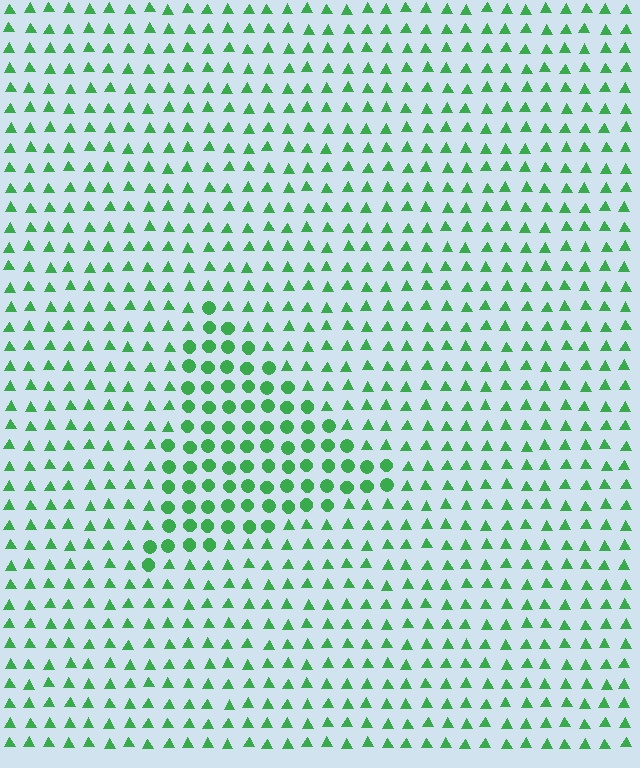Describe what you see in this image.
The image is filled with small green elements arranged in a uniform grid. A triangle-shaped region contains circles, while the surrounding area contains triangles. The boundary is defined purely by the change in element shape.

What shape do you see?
I see a triangle.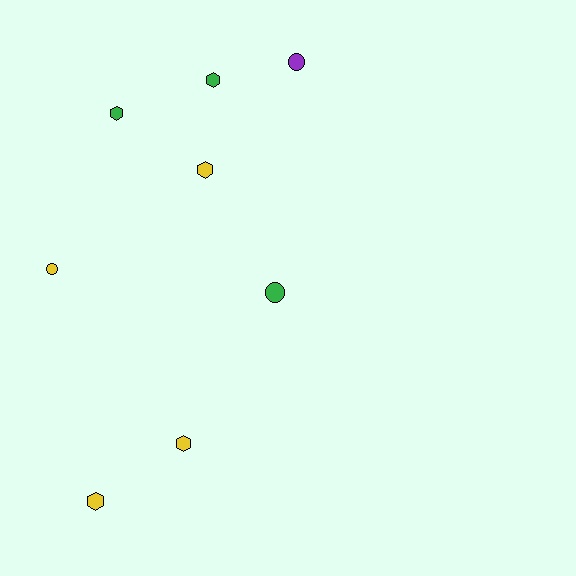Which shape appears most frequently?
Hexagon, with 5 objects.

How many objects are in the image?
There are 8 objects.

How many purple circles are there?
There is 1 purple circle.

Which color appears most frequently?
Yellow, with 4 objects.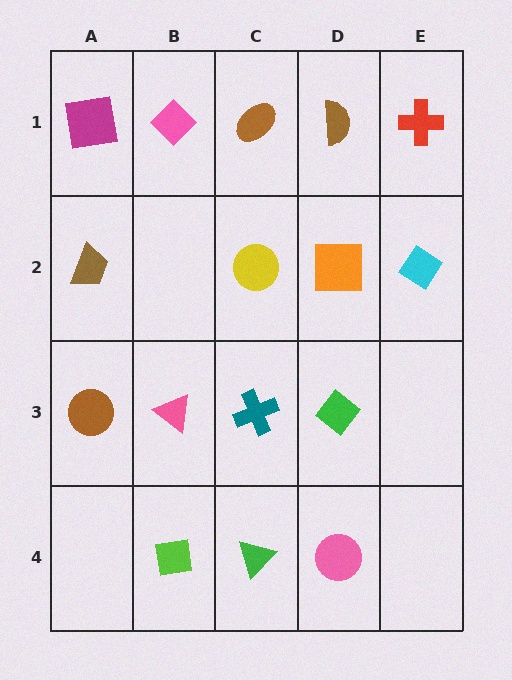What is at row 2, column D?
An orange square.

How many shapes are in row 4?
3 shapes.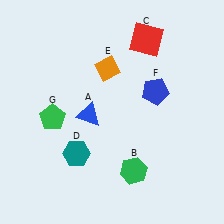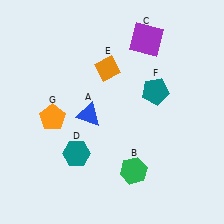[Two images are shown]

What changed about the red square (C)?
In Image 1, C is red. In Image 2, it changed to purple.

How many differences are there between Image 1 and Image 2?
There are 3 differences between the two images.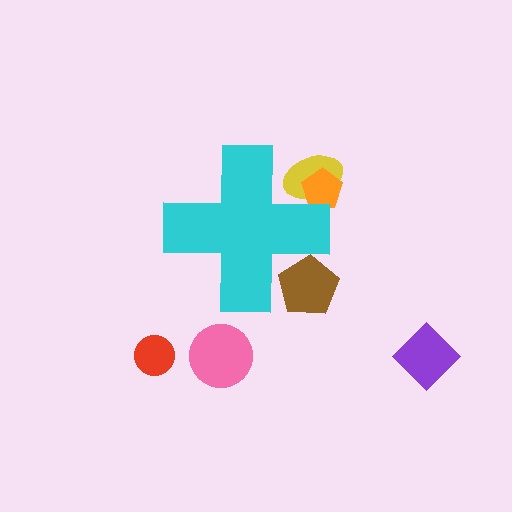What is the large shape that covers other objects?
A cyan cross.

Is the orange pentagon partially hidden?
Yes, the orange pentagon is partially hidden behind the cyan cross.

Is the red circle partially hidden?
No, the red circle is fully visible.